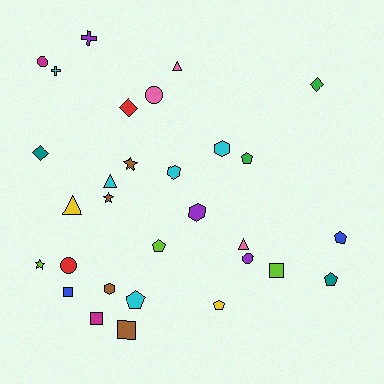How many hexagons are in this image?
There are 4 hexagons.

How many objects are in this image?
There are 30 objects.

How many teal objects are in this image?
There are 2 teal objects.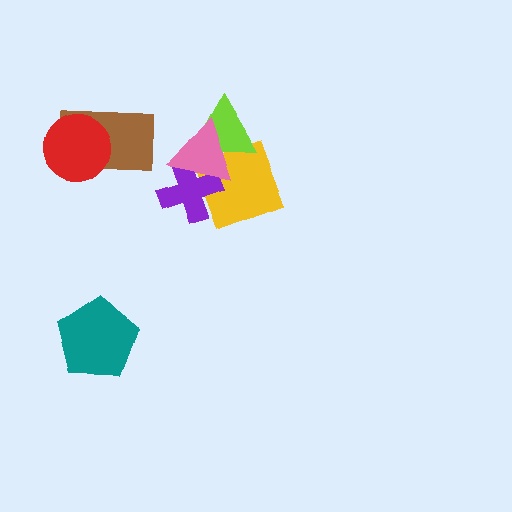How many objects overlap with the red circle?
1 object overlaps with the red circle.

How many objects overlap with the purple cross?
2 objects overlap with the purple cross.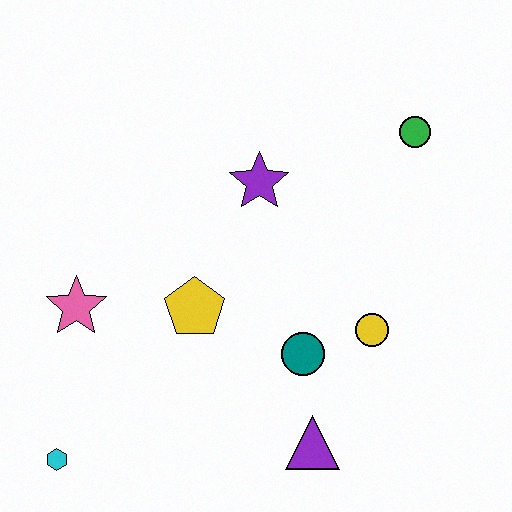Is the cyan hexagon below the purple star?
Yes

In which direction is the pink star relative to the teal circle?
The pink star is to the left of the teal circle.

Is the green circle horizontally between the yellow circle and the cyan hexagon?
No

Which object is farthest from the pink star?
The green circle is farthest from the pink star.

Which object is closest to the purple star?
The yellow pentagon is closest to the purple star.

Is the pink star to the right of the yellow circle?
No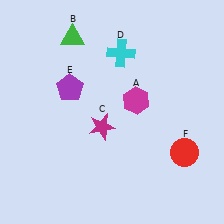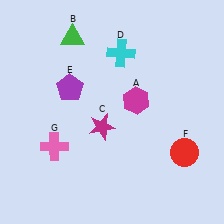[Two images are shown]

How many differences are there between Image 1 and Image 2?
There is 1 difference between the two images.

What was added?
A pink cross (G) was added in Image 2.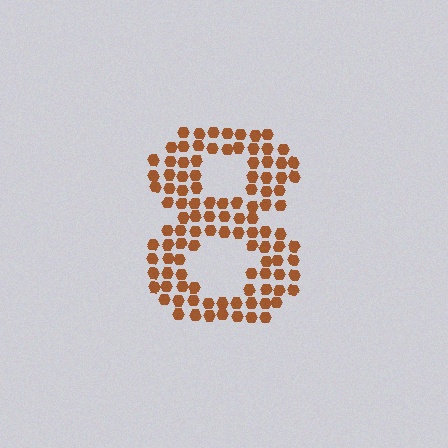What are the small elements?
The small elements are hexagons.